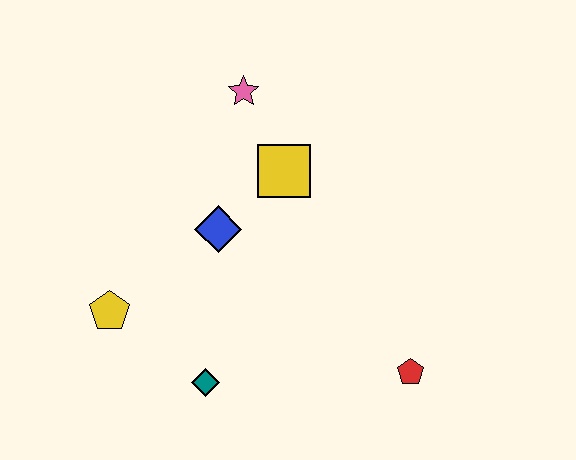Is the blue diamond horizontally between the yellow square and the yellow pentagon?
Yes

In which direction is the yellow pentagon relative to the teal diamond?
The yellow pentagon is to the left of the teal diamond.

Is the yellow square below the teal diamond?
No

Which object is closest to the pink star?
The yellow square is closest to the pink star.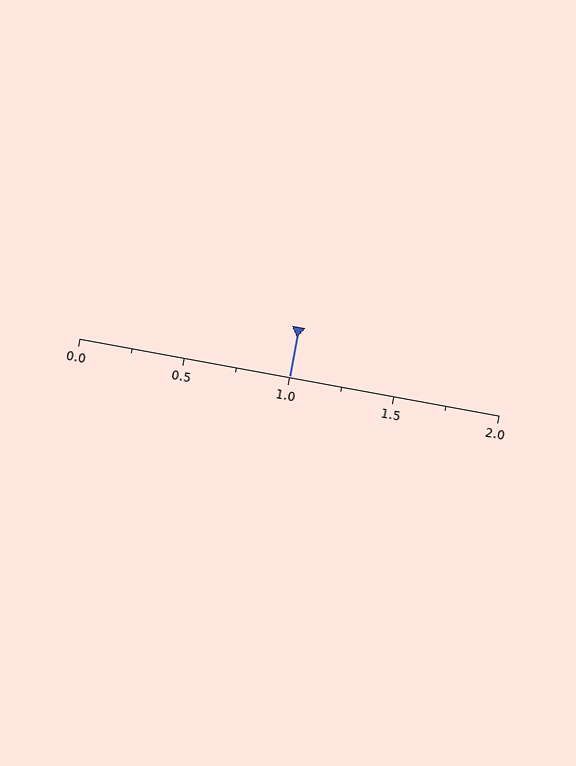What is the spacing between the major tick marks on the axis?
The major ticks are spaced 0.5 apart.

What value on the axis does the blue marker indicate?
The marker indicates approximately 1.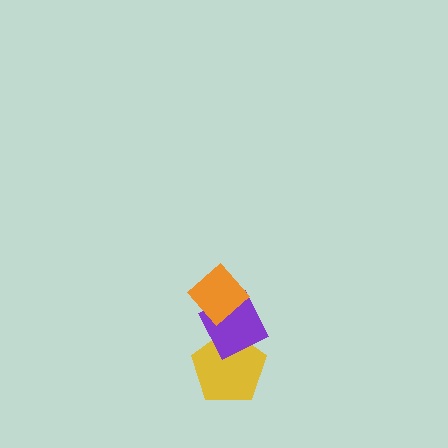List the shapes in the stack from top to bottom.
From top to bottom: the orange diamond, the purple diamond, the yellow pentagon.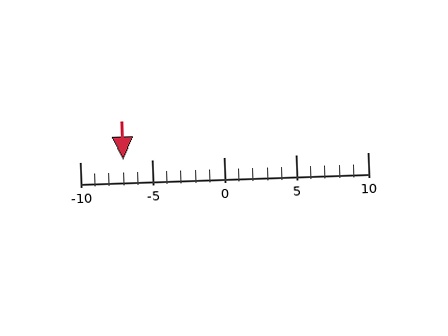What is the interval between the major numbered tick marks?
The major tick marks are spaced 5 units apart.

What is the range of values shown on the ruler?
The ruler shows values from -10 to 10.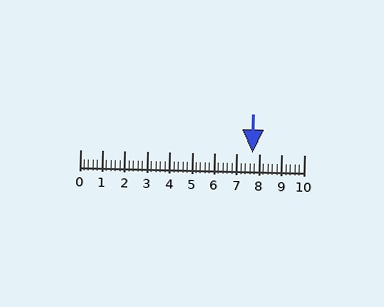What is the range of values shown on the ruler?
The ruler shows values from 0 to 10.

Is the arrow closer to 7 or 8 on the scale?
The arrow is closer to 8.